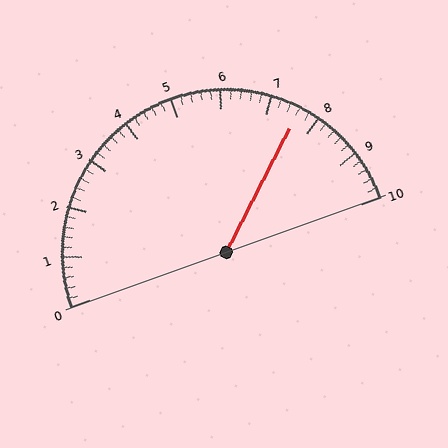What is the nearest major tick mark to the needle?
The nearest major tick mark is 8.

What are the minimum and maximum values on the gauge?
The gauge ranges from 0 to 10.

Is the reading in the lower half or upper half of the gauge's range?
The reading is in the upper half of the range (0 to 10).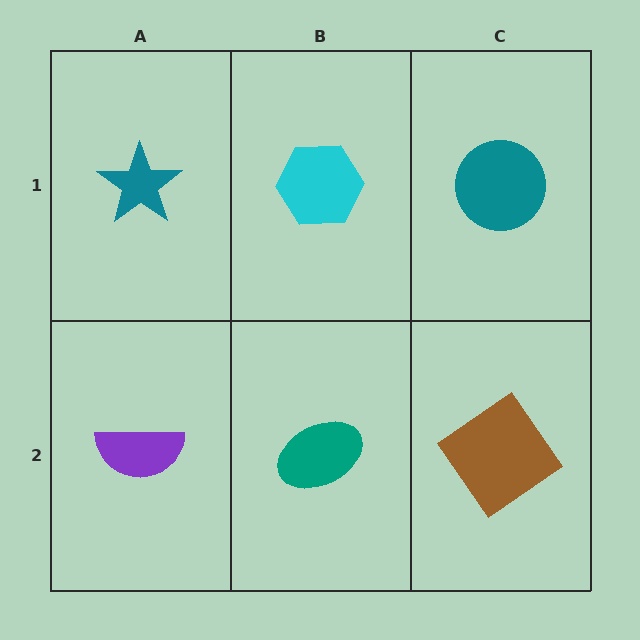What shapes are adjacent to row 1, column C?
A brown diamond (row 2, column C), a cyan hexagon (row 1, column B).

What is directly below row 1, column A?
A purple semicircle.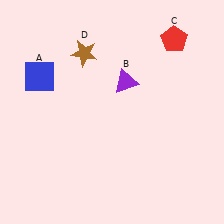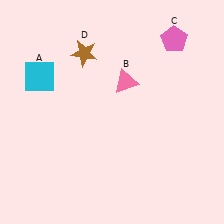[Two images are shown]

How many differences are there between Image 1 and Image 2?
There are 3 differences between the two images.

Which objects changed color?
A changed from blue to cyan. B changed from purple to pink. C changed from red to pink.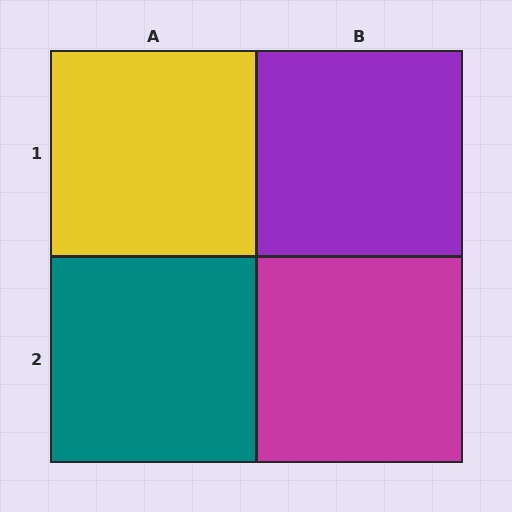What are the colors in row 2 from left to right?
Teal, magenta.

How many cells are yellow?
1 cell is yellow.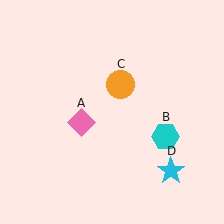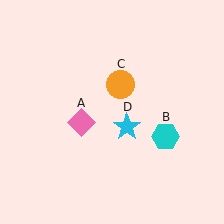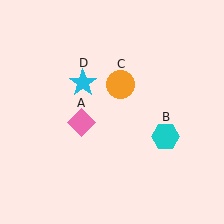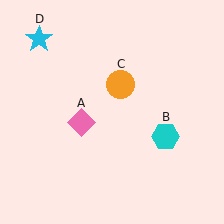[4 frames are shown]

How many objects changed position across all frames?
1 object changed position: cyan star (object D).